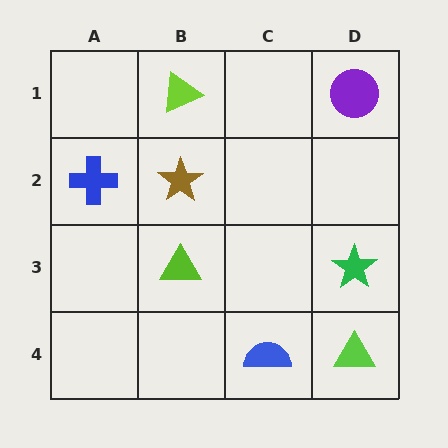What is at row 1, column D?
A purple circle.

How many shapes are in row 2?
2 shapes.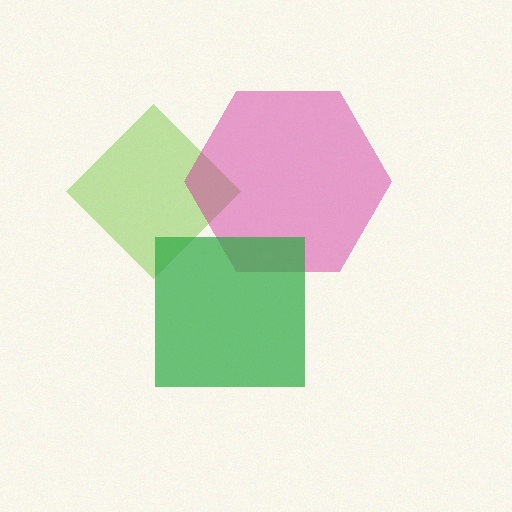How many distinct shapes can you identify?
There are 3 distinct shapes: a lime diamond, a magenta hexagon, a green square.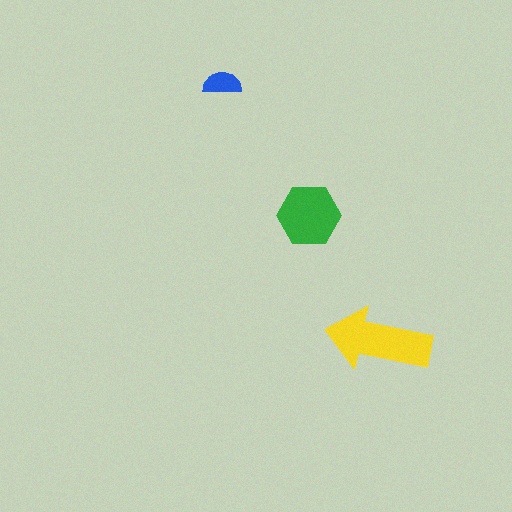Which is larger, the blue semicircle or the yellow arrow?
The yellow arrow.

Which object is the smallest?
The blue semicircle.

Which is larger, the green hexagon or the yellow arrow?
The yellow arrow.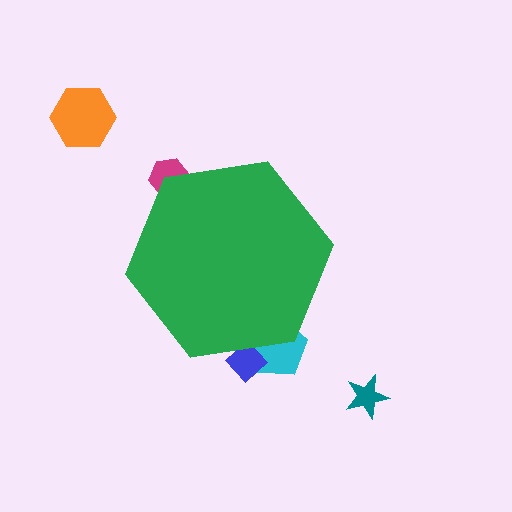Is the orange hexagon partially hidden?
No, the orange hexagon is fully visible.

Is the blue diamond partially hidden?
Yes, the blue diamond is partially hidden behind the green hexagon.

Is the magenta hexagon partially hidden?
Yes, the magenta hexagon is partially hidden behind the green hexagon.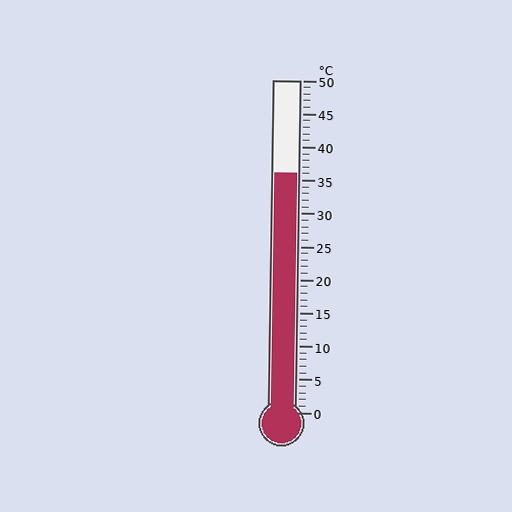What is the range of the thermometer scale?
The thermometer scale ranges from 0°C to 50°C.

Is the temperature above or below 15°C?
The temperature is above 15°C.